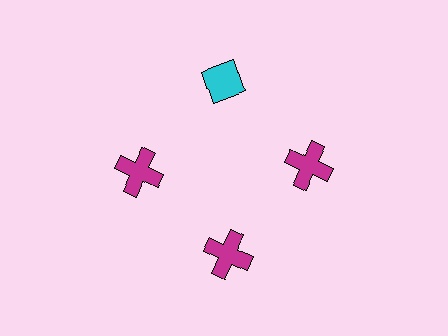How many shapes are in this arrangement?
There are 4 shapes arranged in a ring pattern.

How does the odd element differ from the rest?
It differs in both color (cyan instead of magenta) and shape (diamond instead of cross).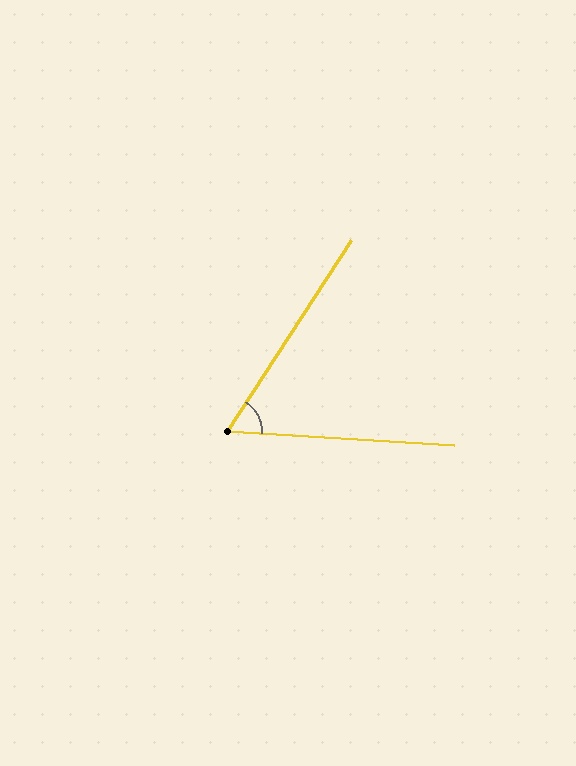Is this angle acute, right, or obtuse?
It is acute.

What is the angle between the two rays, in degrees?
Approximately 61 degrees.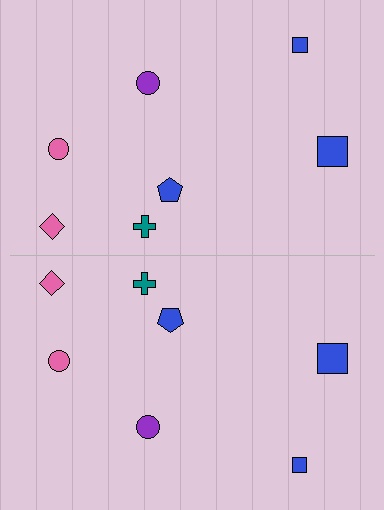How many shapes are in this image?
There are 14 shapes in this image.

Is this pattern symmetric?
Yes, this pattern has bilateral (reflection) symmetry.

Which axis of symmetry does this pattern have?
The pattern has a horizontal axis of symmetry running through the center of the image.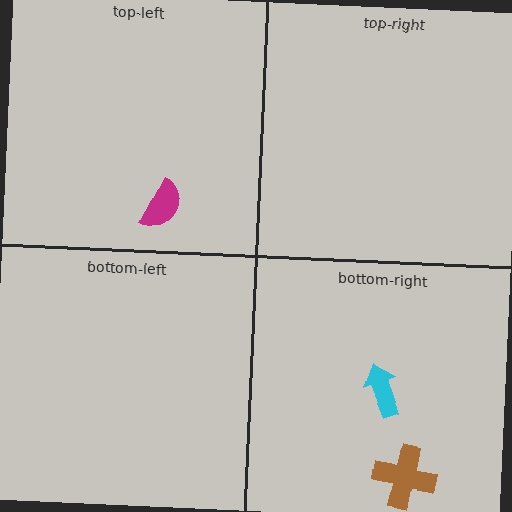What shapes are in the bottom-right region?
The brown cross, the cyan arrow.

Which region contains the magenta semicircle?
The top-left region.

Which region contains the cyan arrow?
The bottom-right region.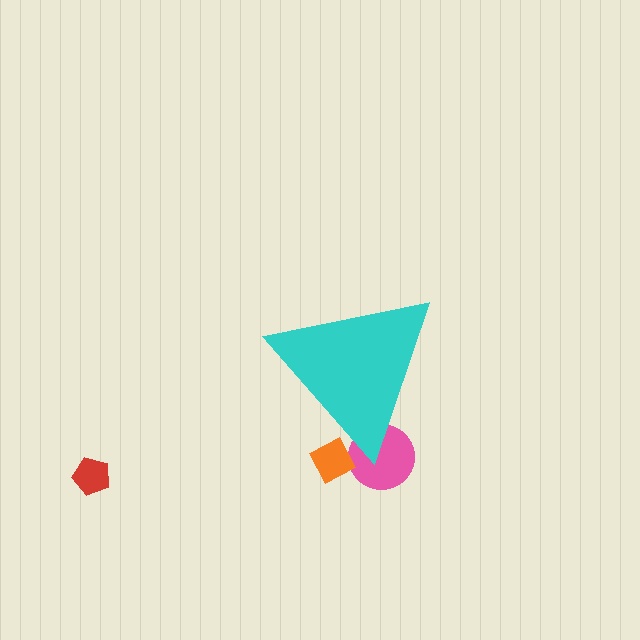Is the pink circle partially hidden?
Yes, the pink circle is partially hidden behind the cyan triangle.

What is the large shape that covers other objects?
A cyan triangle.